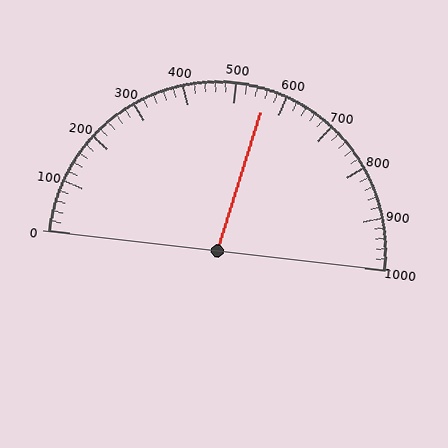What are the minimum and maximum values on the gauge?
The gauge ranges from 0 to 1000.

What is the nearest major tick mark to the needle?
The nearest major tick mark is 600.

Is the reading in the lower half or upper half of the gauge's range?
The reading is in the upper half of the range (0 to 1000).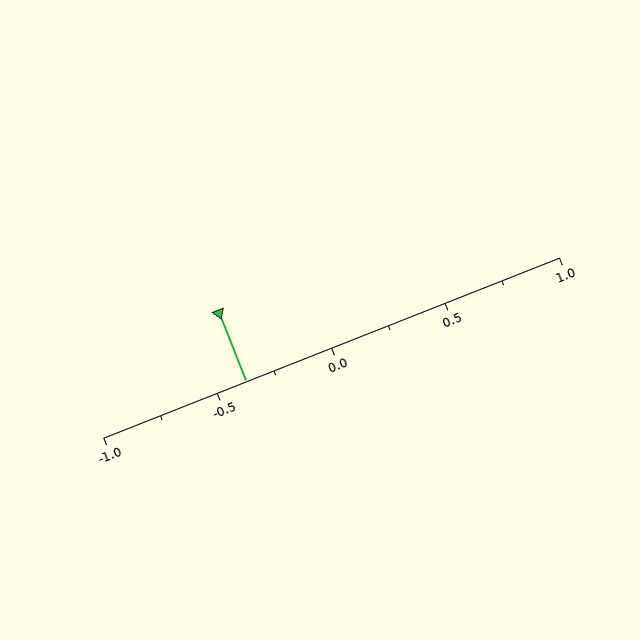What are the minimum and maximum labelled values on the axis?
The axis runs from -1.0 to 1.0.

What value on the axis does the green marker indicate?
The marker indicates approximately -0.38.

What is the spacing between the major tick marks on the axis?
The major ticks are spaced 0.5 apart.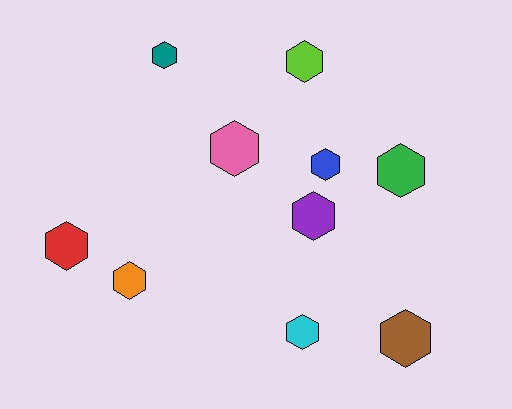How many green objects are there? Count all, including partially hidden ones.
There is 1 green object.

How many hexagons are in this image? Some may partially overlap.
There are 10 hexagons.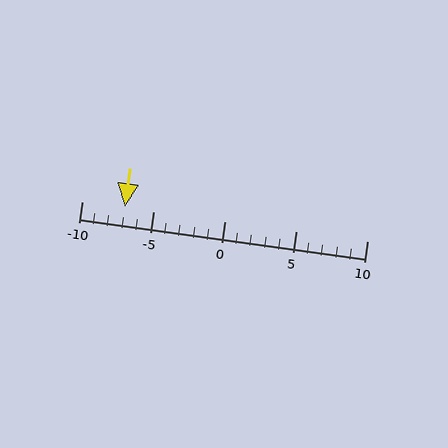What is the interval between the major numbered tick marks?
The major tick marks are spaced 5 units apart.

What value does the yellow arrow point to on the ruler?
The yellow arrow points to approximately -7.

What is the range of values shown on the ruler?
The ruler shows values from -10 to 10.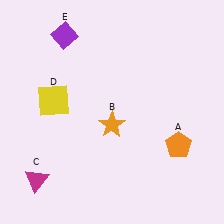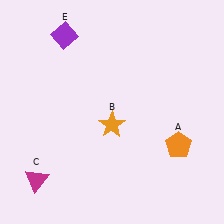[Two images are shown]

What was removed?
The yellow square (D) was removed in Image 2.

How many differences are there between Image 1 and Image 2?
There is 1 difference between the two images.